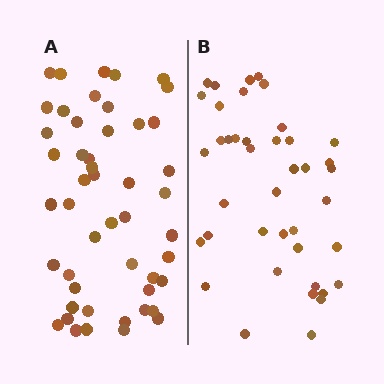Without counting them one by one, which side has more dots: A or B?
Region A (the left region) has more dots.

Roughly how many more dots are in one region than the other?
Region A has roughly 8 or so more dots than region B.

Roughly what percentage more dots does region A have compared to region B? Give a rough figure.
About 20% more.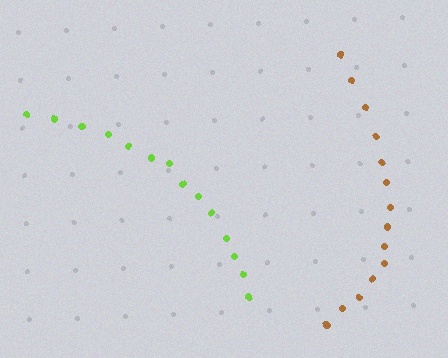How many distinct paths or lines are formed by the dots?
There are 2 distinct paths.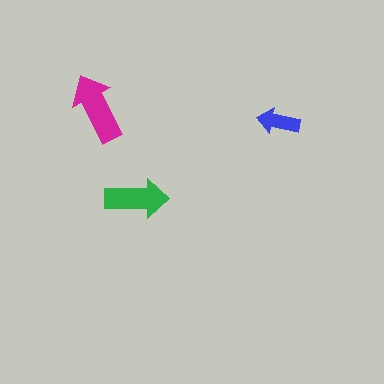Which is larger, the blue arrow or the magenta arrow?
The magenta one.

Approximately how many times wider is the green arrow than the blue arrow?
About 1.5 times wider.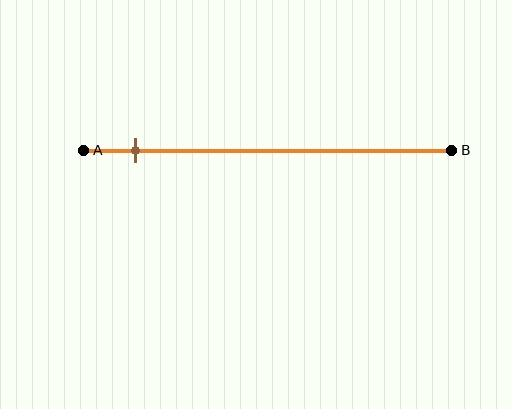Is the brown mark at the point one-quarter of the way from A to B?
No, the mark is at about 15% from A, not at the 25% one-quarter point.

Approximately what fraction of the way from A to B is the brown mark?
The brown mark is approximately 15% of the way from A to B.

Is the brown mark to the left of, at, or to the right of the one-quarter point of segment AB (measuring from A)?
The brown mark is to the left of the one-quarter point of segment AB.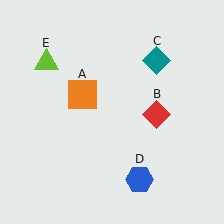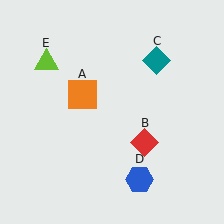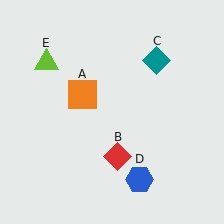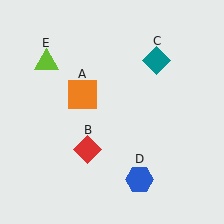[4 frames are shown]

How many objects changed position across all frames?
1 object changed position: red diamond (object B).